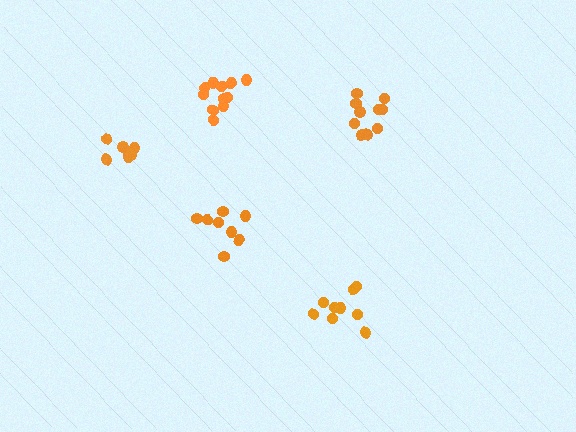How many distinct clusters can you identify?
There are 5 distinct clusters.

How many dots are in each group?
Group 1: 8 dots, Group 2: 10 dots, Group 3: 7 dots, Group 4: 12 dots, Group 5: 9 dots (46 total).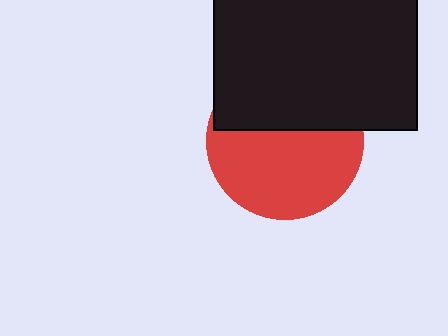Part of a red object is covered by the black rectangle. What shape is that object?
It is a circle.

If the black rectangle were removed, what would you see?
You would see the complete red circle.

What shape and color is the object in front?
The object in front is a black rectangle.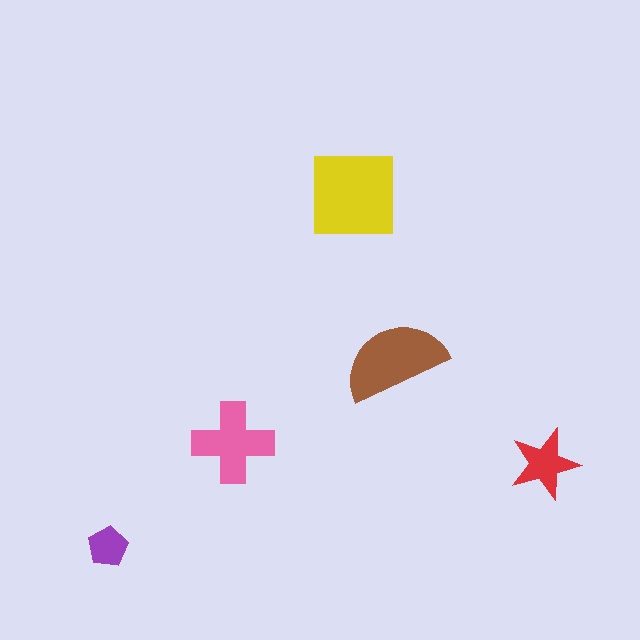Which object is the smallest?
The purple pentagon.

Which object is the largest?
The yellow square.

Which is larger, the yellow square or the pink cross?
The yellow square.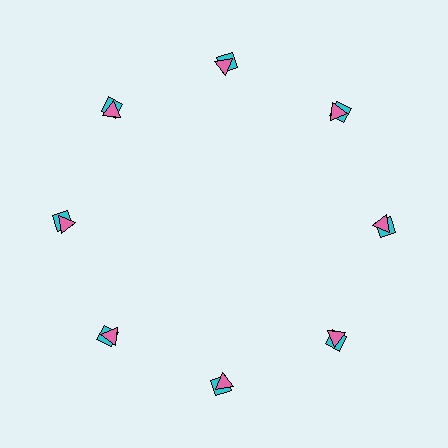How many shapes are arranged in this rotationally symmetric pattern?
There are 16 shapes, arranged in 8 groups of 2.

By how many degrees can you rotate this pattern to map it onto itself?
The pattern maps onto itself every 45 degrees of rotation.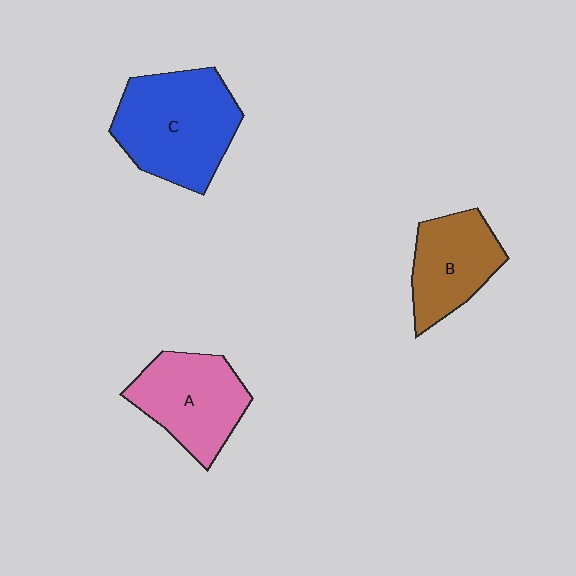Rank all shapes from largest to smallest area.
From largest to smallest: C (blue), A (pink), B (brown).